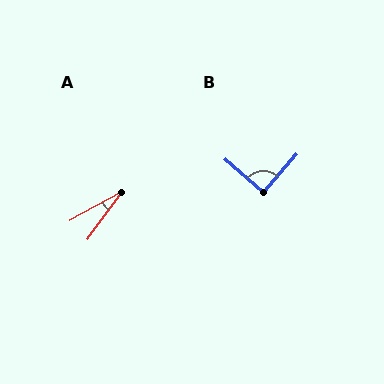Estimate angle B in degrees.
Approximately 90 degrees.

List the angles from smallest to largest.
A (25°), B (90°).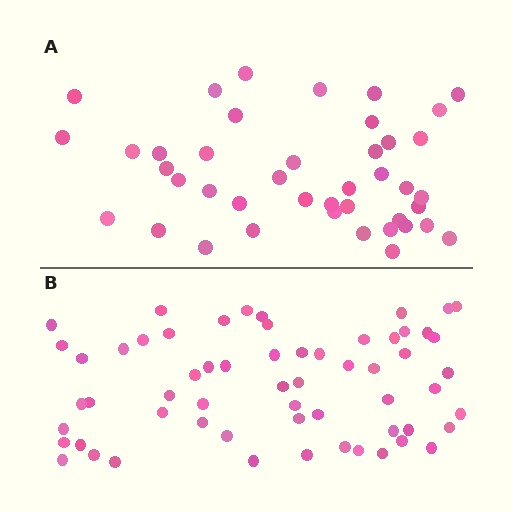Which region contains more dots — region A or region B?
Region B (the bottom region) has more dots.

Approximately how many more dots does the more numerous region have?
Region B has approximately 20 more dots than region A.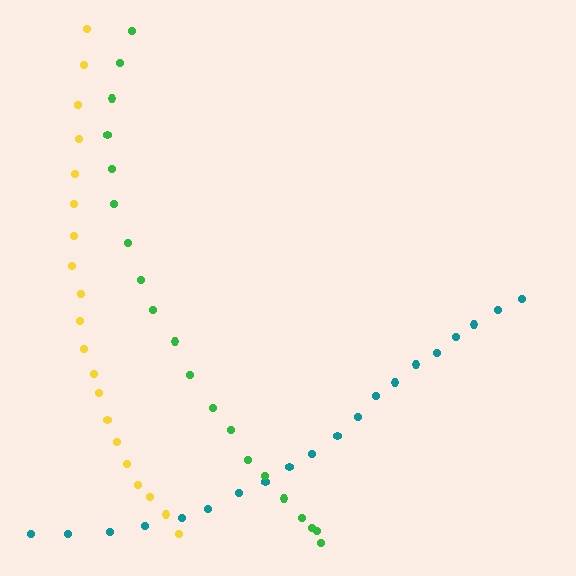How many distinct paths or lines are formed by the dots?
There are 3 distinct paths.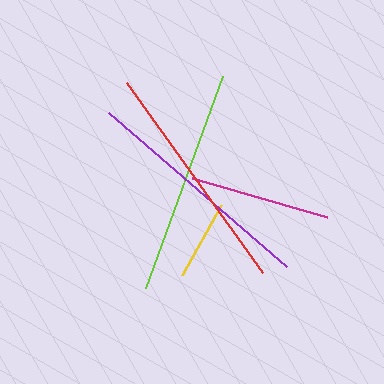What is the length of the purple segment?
The purple segment is approximately 235 pixels long.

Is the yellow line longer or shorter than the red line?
The red line is longer than the yellow line.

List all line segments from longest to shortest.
From longest to shortest: purple, red, lime, magenta, yellow.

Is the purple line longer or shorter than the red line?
The purple line is longer than the red line.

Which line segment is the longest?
The purple line is the longest at approximately 235 pixels.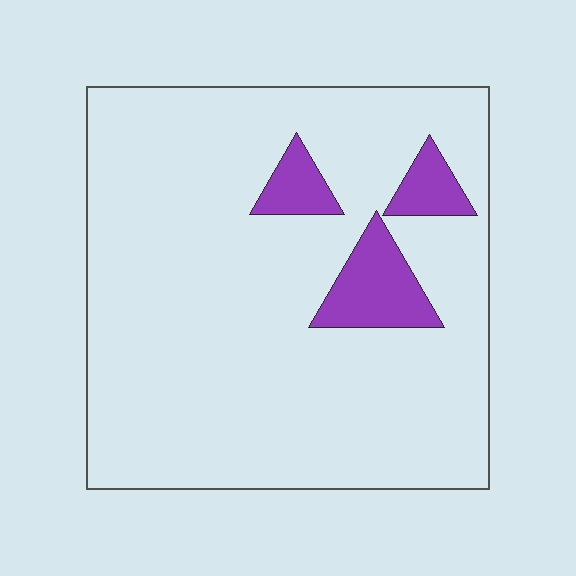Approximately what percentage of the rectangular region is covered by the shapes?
Approximately 10%.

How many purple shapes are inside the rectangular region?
3.